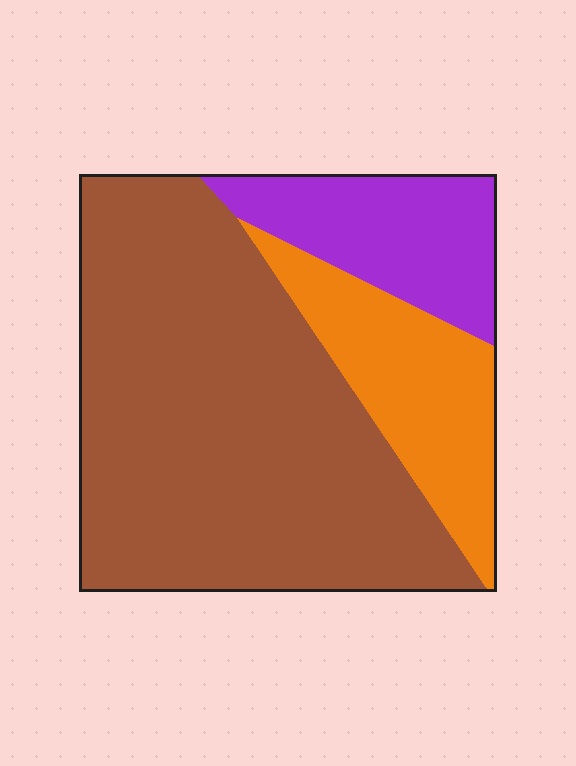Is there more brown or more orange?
Brown.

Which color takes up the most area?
Brown, at roughly 65%.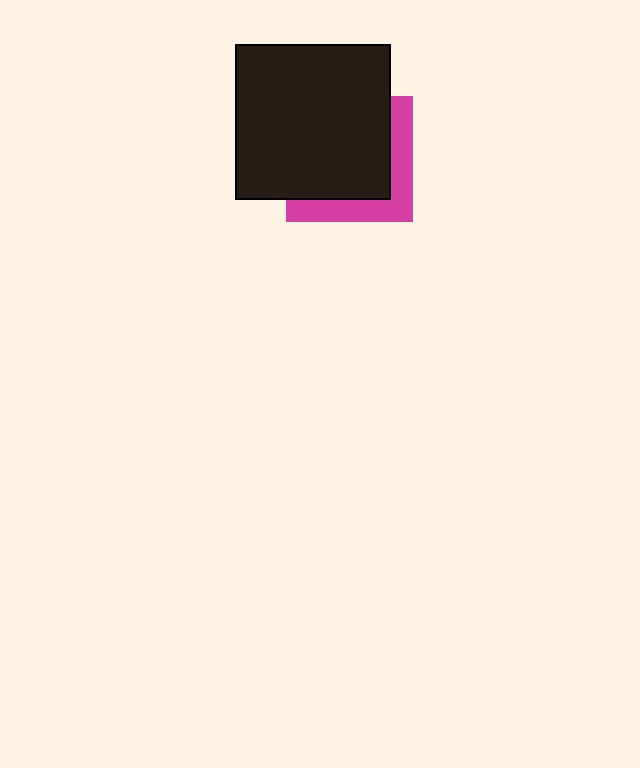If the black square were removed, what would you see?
You would see the complete magenta square.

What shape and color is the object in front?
The object in front is a black square.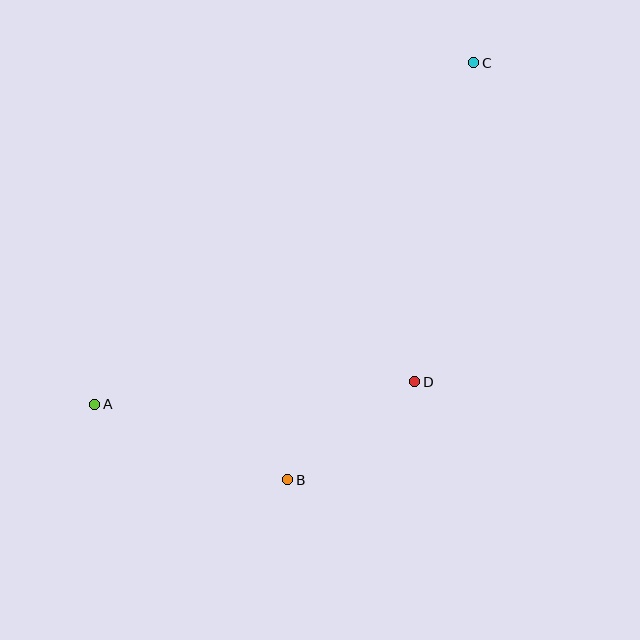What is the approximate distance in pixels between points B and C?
The distance between B and C is approximately 457 pixels.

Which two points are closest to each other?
Points B and D are closest to each other.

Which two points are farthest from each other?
Points A and C are farthest from each other.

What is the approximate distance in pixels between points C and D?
The distance between C and D is approximately 325 pixels.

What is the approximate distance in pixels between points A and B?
The distance between A and B is approximately 207 pixels.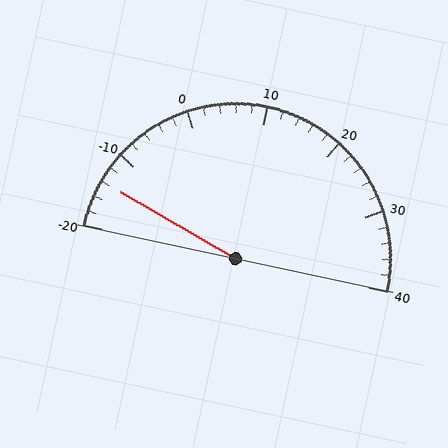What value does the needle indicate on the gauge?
The needle indicates approximately -14.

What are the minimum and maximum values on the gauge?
The gauge ranges from -20 to 40.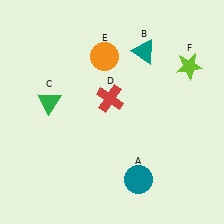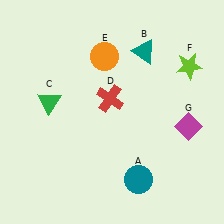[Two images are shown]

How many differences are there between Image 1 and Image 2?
There is 1 difference between the two images.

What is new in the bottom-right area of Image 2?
A magenta diamond (G) was added in the bottom-right area of Image 2.